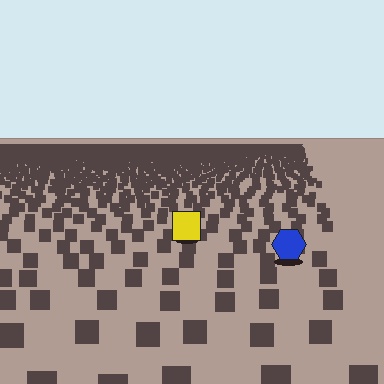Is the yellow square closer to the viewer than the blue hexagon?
No. The blue hexagon is closer — you can tell from the texture gradient: the ground texture is coarser near it.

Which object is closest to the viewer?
The blue hexagon is closest. The texture marks near it are larger and more spread out.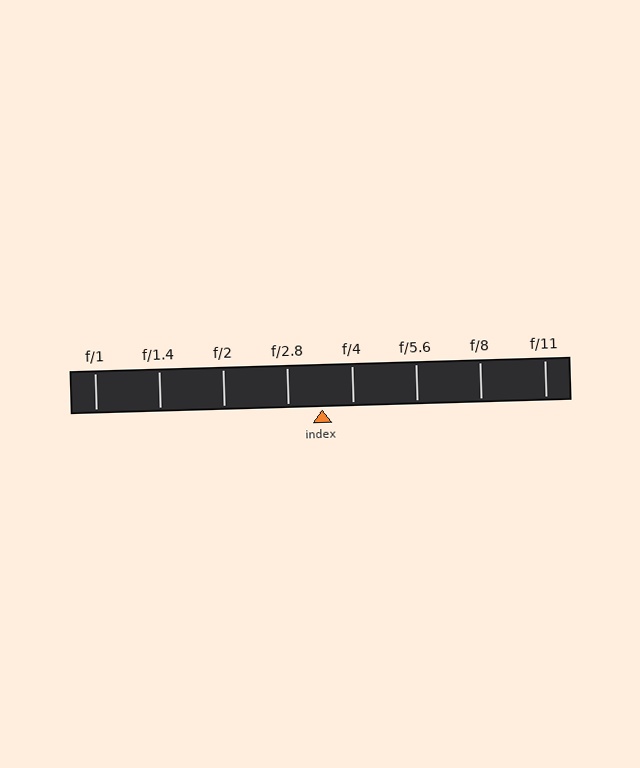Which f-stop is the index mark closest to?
The index mark is closest to f/4.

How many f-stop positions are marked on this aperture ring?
There are 8 f-stop positions marked.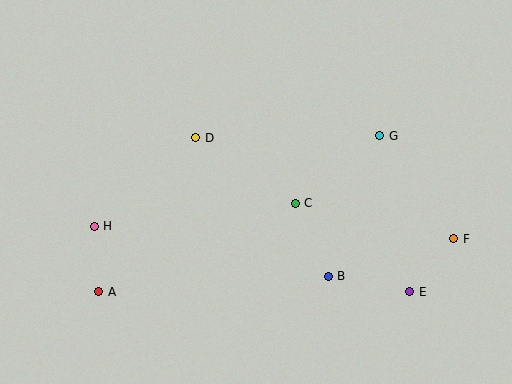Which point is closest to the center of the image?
Point C at (295, 203) is closest to the center.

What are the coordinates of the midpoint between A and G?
The midpoint between A and G is at (239, 214).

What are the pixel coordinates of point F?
Point F is at (453, 239).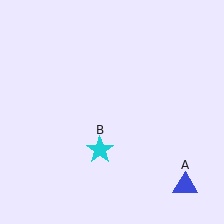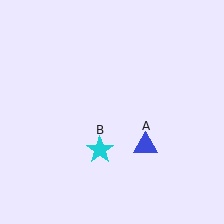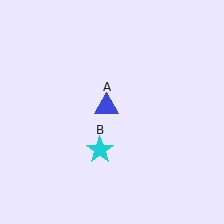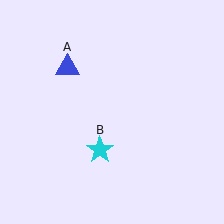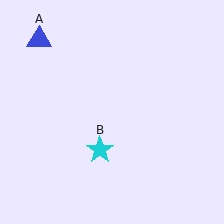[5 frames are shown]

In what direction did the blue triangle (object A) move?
The blue triangle (object A) moved up and to the left.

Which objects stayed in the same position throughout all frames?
Cyan star (object B) remained stationary.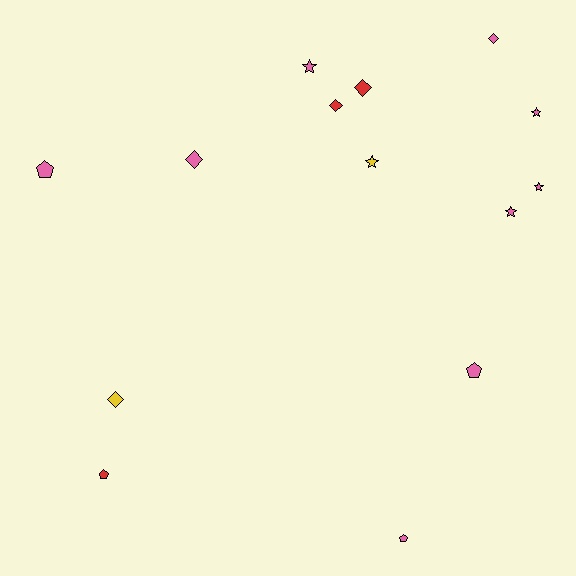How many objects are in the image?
There are 14 objects.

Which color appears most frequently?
Pink, with 9 objects.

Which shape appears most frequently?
Star, with 5 objects.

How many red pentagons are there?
There is 1 red pentagon.